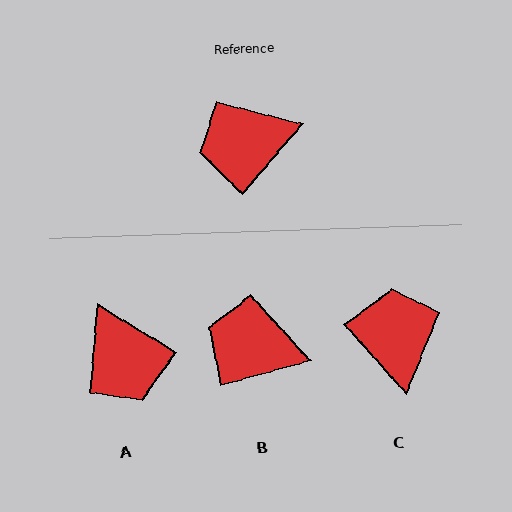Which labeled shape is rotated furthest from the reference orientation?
A, about 99 degrees away.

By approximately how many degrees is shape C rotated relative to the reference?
Approximately 99 degrees clockwise.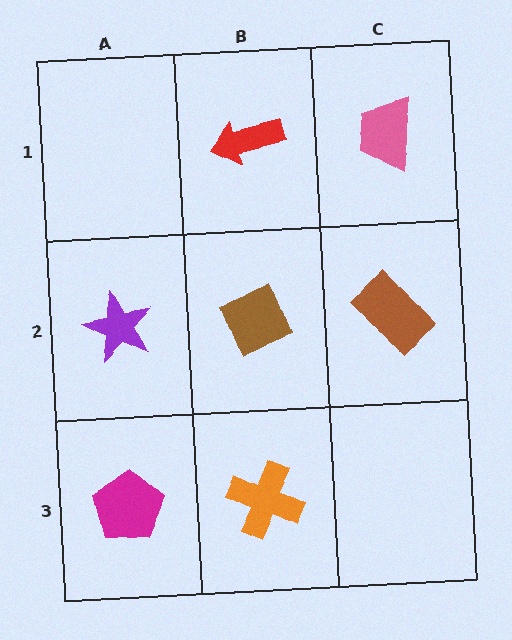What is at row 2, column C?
A brown rectangle.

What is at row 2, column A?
A purple star.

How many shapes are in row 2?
3 shapes.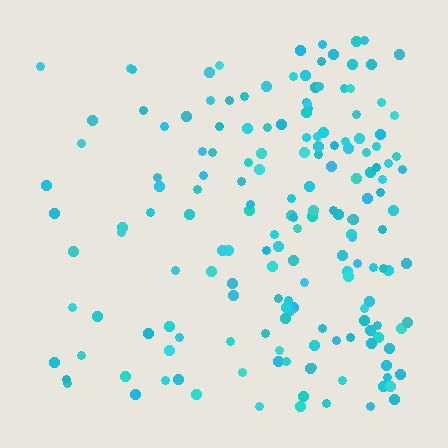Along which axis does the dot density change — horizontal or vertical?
Horizontal.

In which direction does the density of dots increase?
From left to right, with the right side densest.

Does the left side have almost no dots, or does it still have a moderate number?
Still a moderate number, just noticeably fewer than the right.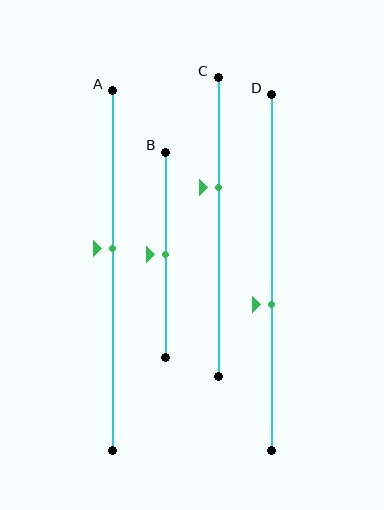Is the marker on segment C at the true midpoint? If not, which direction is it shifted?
No, the marker on segment C is shifted upward by about 13% of the segment length.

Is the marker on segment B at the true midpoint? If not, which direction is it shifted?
Yes, the marker on segment B is at the true midpoint.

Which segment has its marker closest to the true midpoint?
Segment B has its marker closest to the true midpoint.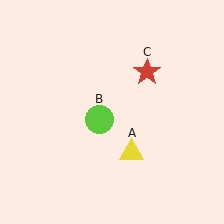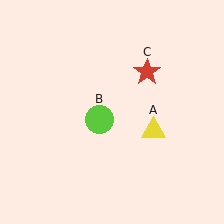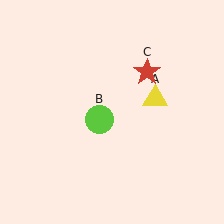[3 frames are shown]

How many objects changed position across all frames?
1 object changed position: yellow triangle (object A).